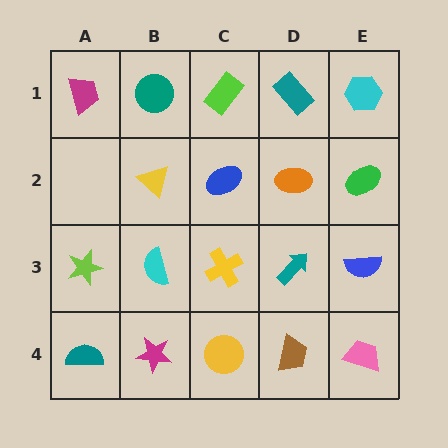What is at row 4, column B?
A magenta star.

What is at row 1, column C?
A lime rectangle.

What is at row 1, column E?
A cyan hexagon.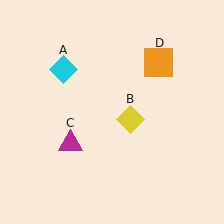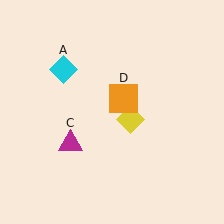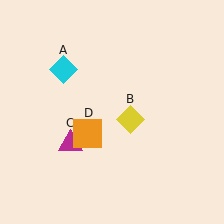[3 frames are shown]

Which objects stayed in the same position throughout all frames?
Cyan diamond (object A) and yellow diamond (object B) and magenta triangle (object C) remained stationary.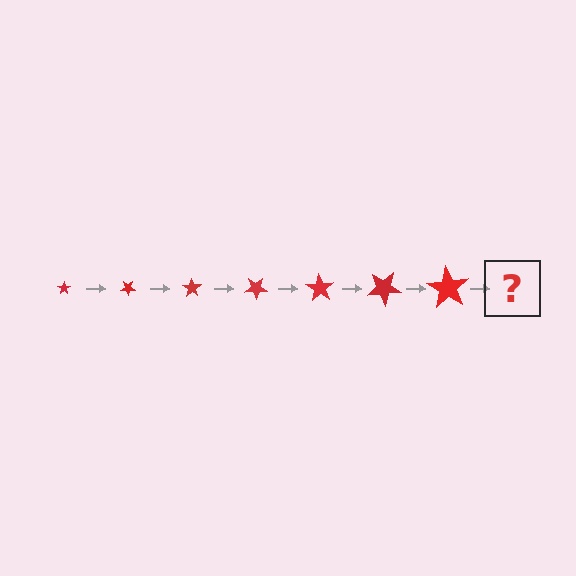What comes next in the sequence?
The next element should be a star, larger than the previous one and rotated 245 degrees from the start.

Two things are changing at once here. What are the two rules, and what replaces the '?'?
The two rules are that the star grows larger each step and it rotates 35 degrees each step. The '?' should be a star, larger than the previous one and rotated 245 degrees from the start.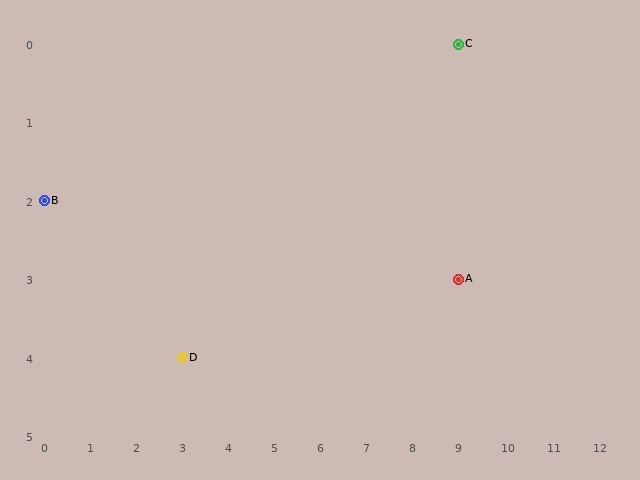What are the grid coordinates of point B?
Point B is at grid coordinates (0, 2).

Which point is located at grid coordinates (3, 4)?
Point D is at (3, 4).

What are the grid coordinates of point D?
Point D is at grid coordinates (3, 4).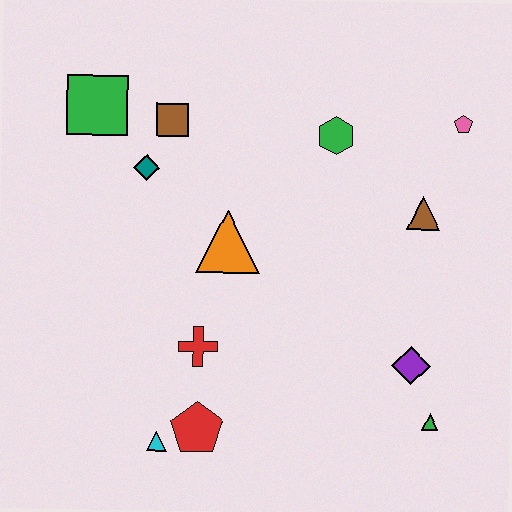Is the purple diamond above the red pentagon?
Yes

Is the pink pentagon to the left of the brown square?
No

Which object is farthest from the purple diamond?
The green square is farthest from the purple diamond.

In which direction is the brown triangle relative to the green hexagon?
The brown triangle is to the right of the green hexagon.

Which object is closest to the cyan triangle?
The red pentagon is closest to the cyan triangle.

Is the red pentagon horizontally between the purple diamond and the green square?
Yes